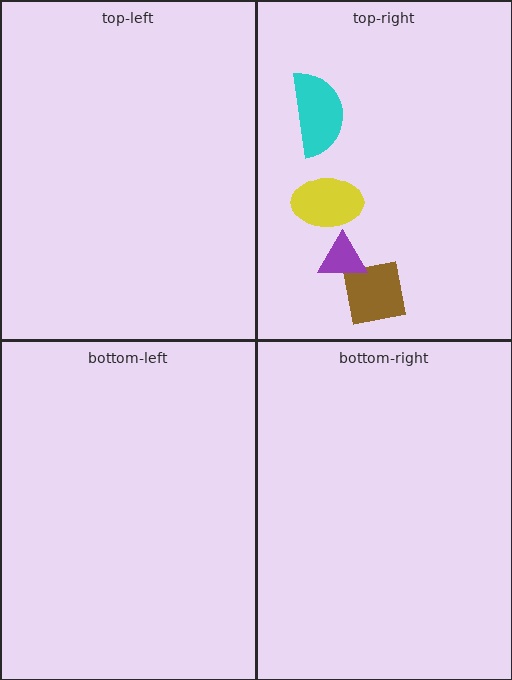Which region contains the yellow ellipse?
The top-right region.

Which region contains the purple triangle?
The top-right region.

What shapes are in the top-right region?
The brown square, the yellow ellipse, the cyan semicircle, the purple triangle.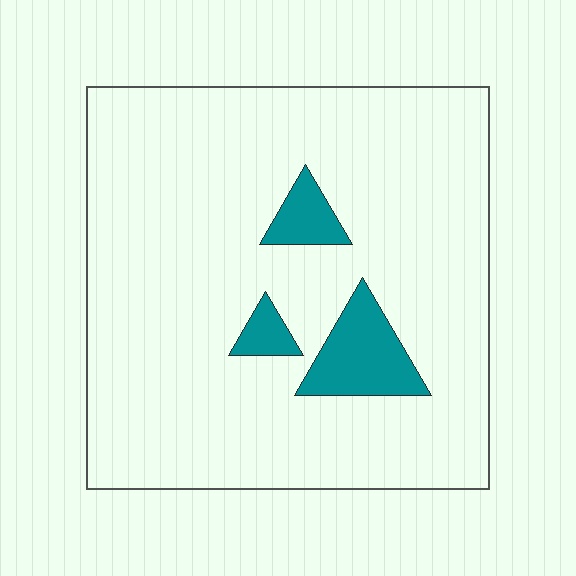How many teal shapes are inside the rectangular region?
3.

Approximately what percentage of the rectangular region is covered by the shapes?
Approximately 10%.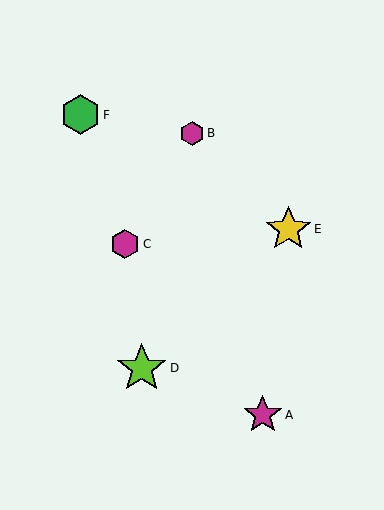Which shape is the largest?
The lime star (labeled D) is the largest.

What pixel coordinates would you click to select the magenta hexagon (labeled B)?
Click at (192, 133) to select the magenta hexagon B.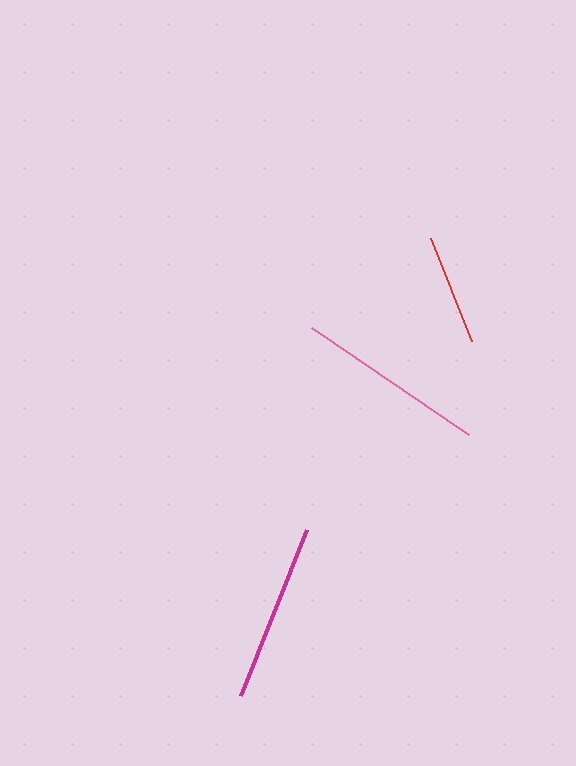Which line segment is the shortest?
The red line is the shortest at approximately 111 pixels.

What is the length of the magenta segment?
The magenta segment is approximately 179 pixels long.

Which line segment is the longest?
The pink line is the longest at approximately 189 pixels.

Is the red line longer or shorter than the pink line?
The pink line is longer than the red line.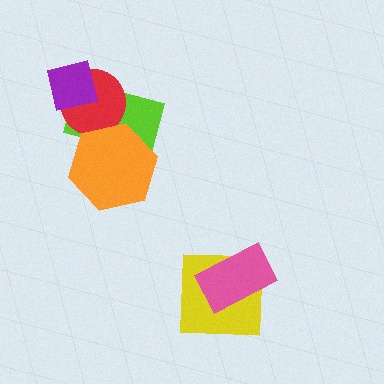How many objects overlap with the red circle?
3 objects overlap with the red circle.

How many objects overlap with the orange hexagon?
2 objects overlap with the orange hexagon.